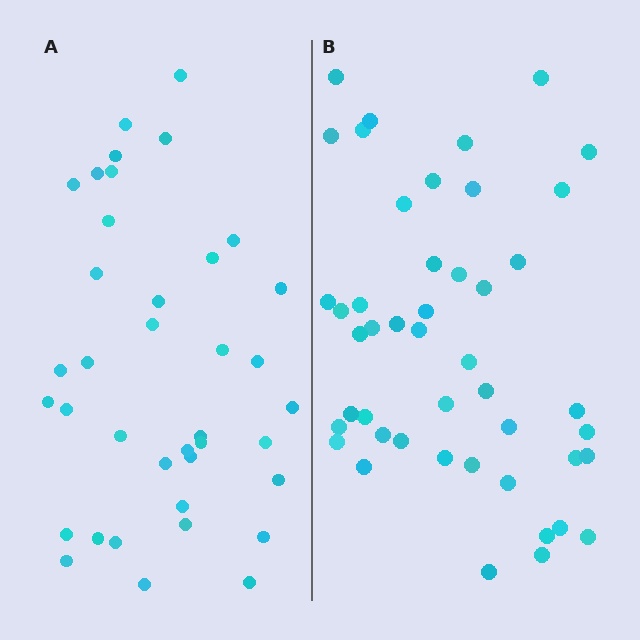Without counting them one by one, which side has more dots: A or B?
Region B (the right region) has more dots.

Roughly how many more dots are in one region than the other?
Region B has roughly 8 or so more dots than region A.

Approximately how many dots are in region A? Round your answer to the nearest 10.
About 40 dots. (The exact count is 38, which rounds to 40.)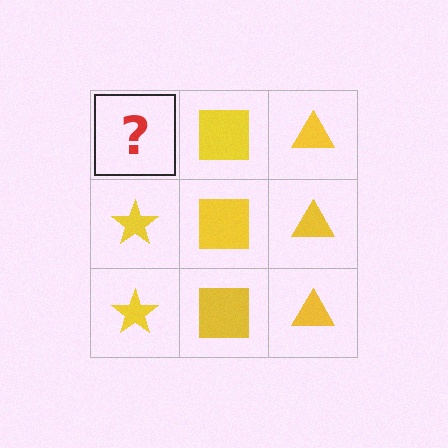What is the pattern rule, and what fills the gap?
The rule is that each column has a consistent shape. The gap should be filled with a yellow star.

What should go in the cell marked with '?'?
The missing cell should contain a yellow star.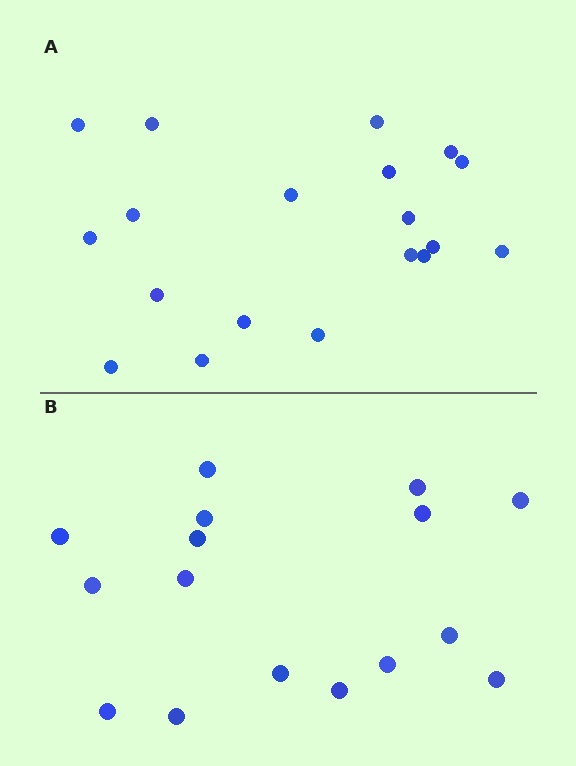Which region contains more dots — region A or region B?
Region A (the top region) has more dots.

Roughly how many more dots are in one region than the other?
Region A has just a few more — roughly 2 or 3 more dots than region B.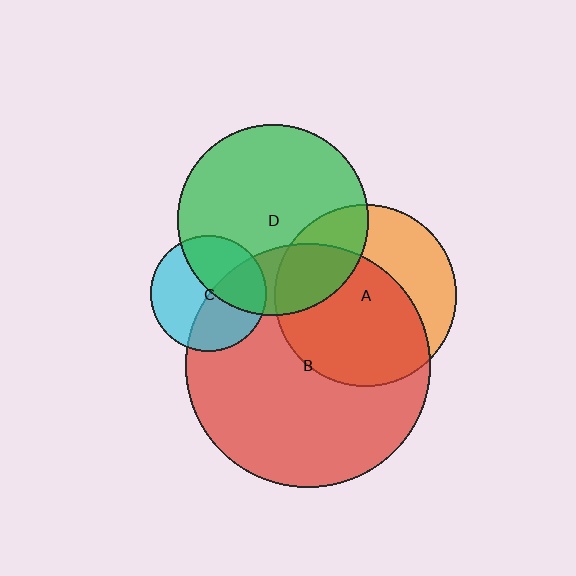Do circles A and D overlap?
Yes.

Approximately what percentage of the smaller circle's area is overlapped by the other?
Approximately 25%.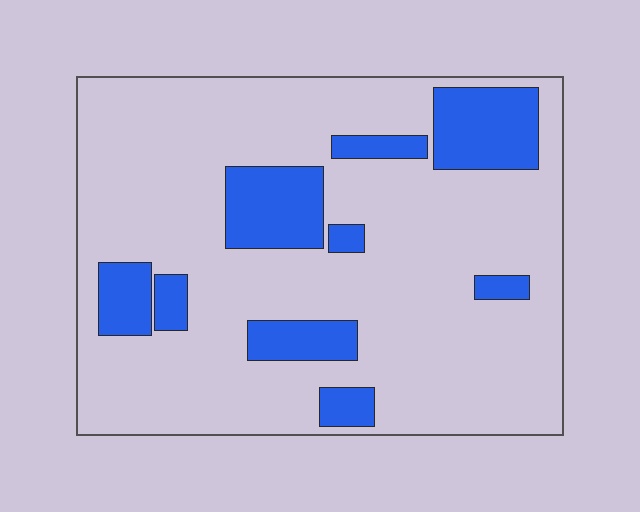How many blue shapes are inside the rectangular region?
9.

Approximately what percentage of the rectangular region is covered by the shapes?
Approximately 20%.